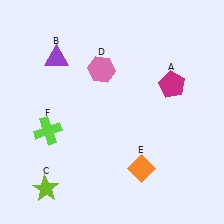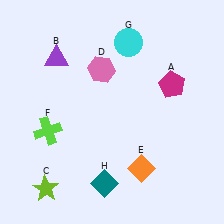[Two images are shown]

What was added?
A cyan circle (G), a teal diamond (H) were added in Image 2.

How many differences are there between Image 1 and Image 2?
There are 2 differences between the two images.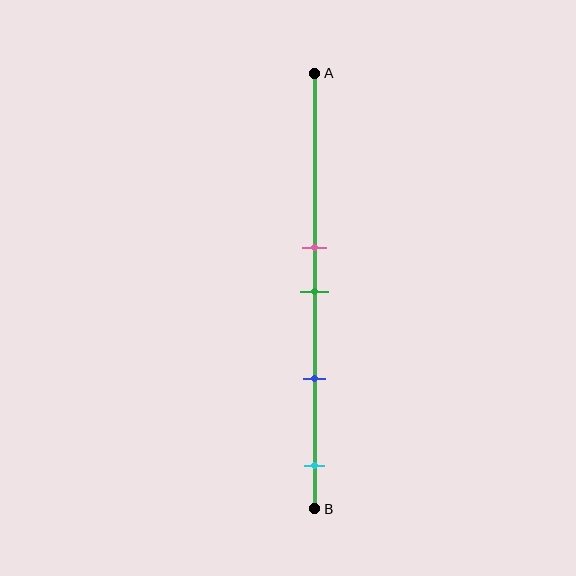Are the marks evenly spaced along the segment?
No, the marks are not evenly spaced.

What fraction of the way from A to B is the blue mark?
The blue mark is approximately 70% (0.7) of the way from A to B.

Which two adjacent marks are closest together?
The pink and green marks are the closest adjacent pair.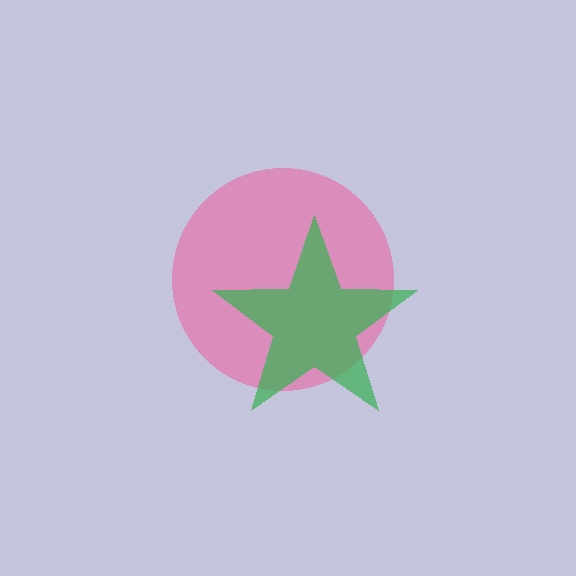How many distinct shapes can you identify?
There are 2 distinct shapes: a pink circle, a green star.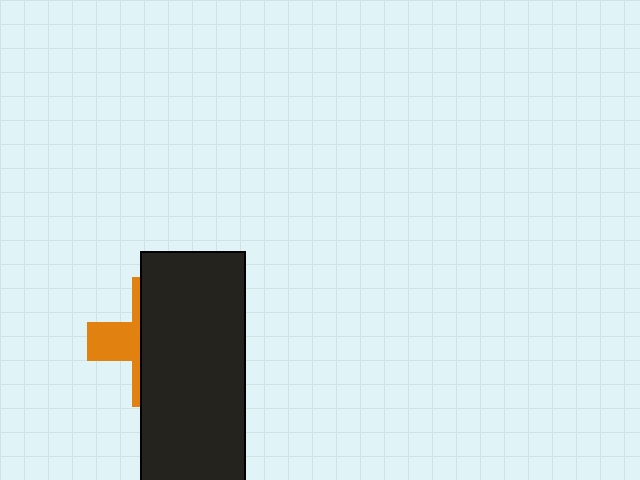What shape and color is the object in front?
The object in front is a black rectangle.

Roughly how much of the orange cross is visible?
A small part of it is visible (roughly 32%).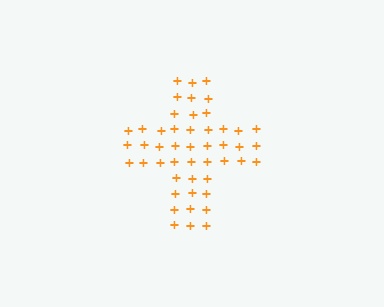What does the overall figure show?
The overall figure shows a cross.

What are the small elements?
The small elements are plus signs.